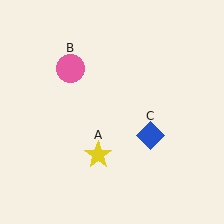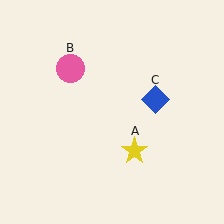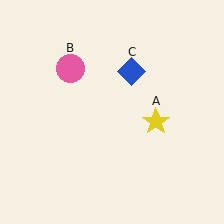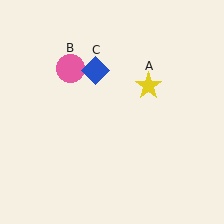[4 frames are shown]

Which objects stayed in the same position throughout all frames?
Pink circle (object B) remained stationary.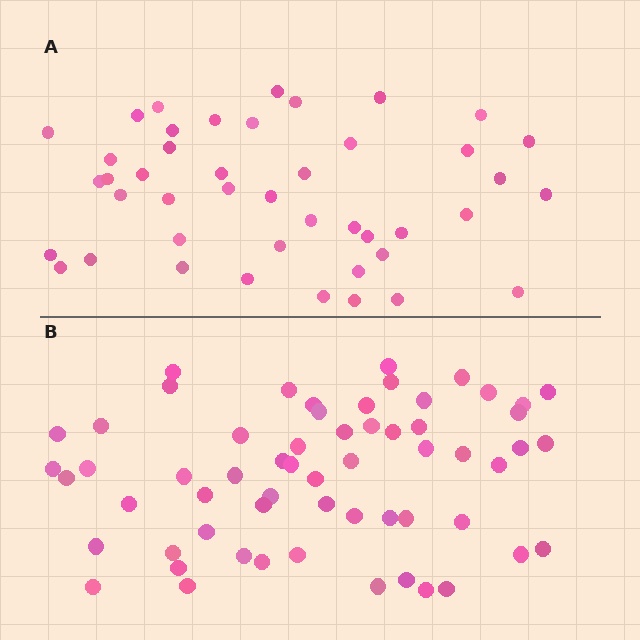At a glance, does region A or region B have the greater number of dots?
Region B (the bottom region) has more dots.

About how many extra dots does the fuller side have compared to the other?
Region B has approximately 15 more dots than region A.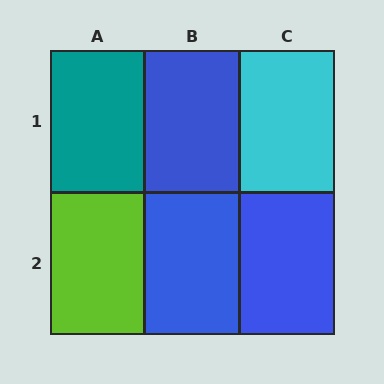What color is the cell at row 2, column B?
Blue.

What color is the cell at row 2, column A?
Lime.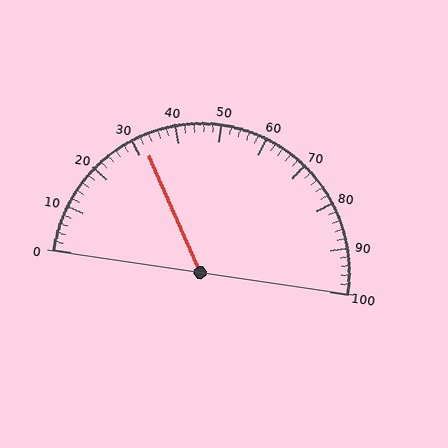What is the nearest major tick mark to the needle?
The nearest major tick mark is 30.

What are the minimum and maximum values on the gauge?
The gauge ranges from 0 to 100.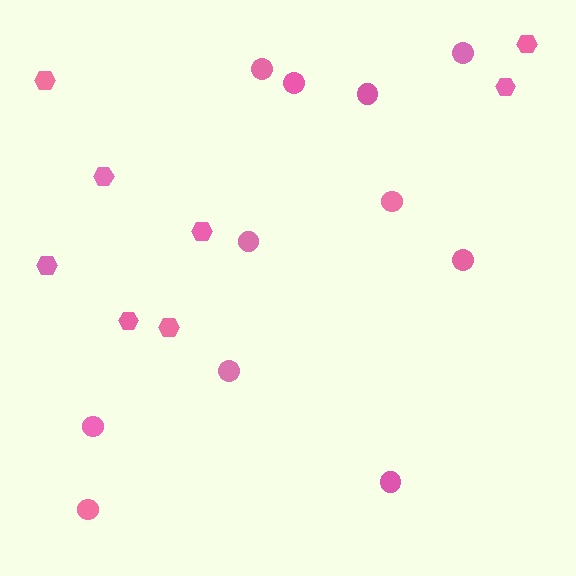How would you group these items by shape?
There are 2 groups: one group of hexagons (8) and one group of circles (11).